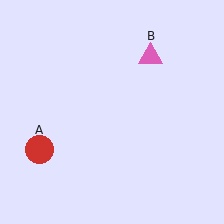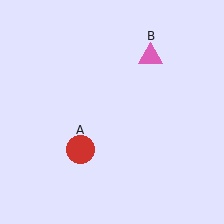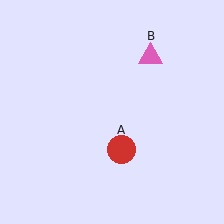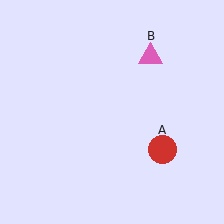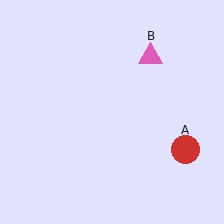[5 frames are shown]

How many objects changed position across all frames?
1 object changed position: red circle (object A).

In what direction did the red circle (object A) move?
The red circle (object A) moved right.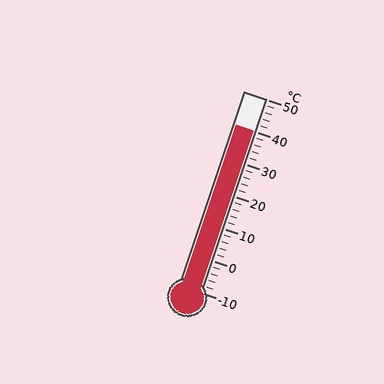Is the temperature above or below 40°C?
The temperature is at 40°C.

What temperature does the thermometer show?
The thermometer shows approximately 40°C.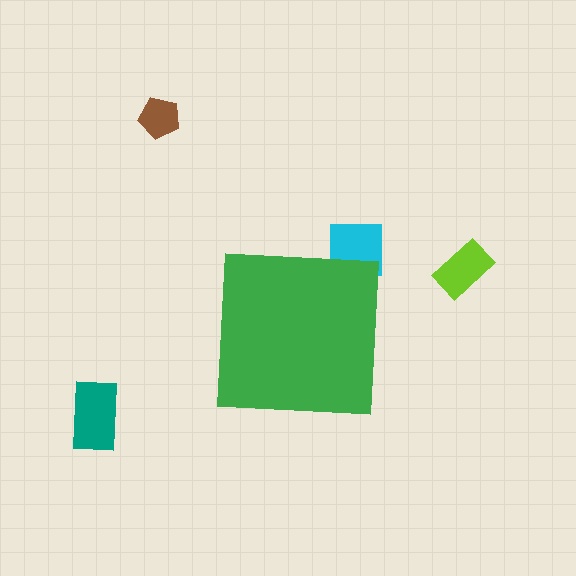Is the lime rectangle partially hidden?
No, the lime rectangle is fully visible.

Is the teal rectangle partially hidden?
No, the teal rectangle is fully visible.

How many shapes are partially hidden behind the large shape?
1 shape is partially hidden.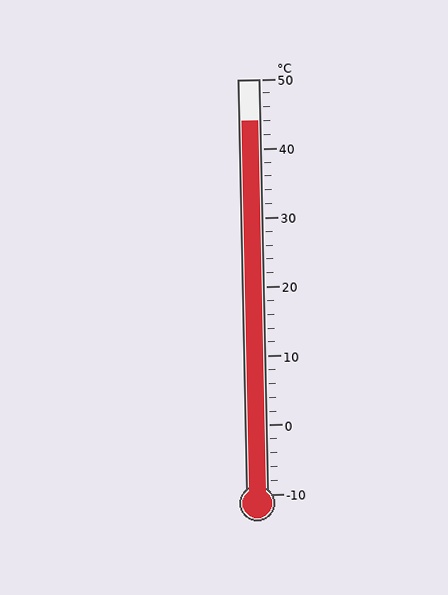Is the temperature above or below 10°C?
The temperature is above 10°C.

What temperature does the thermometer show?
The thermometer shows approximately 44°C.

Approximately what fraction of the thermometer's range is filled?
The thermometer is filled to approximately 90% of its range.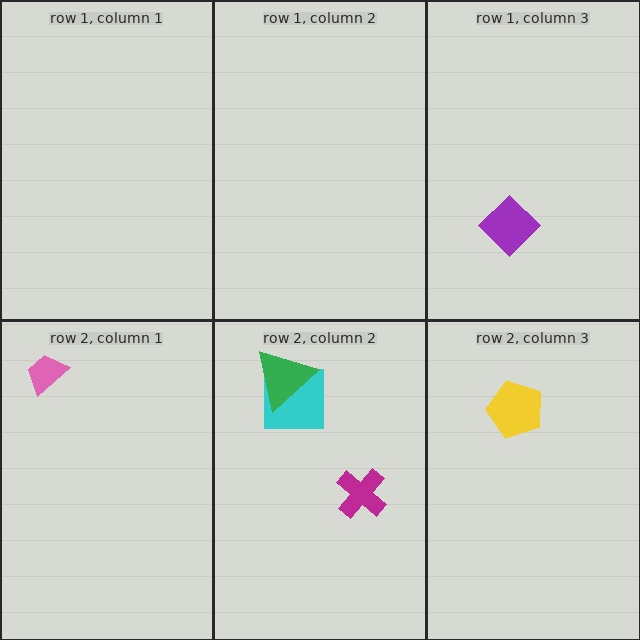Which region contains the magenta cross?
The row 2, column 2 region.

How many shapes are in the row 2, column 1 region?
1.